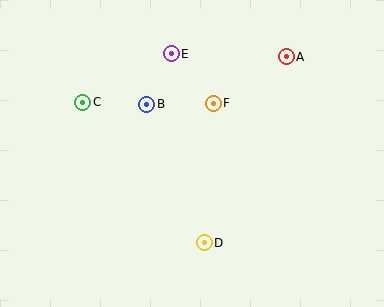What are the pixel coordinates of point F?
Point F is at (213, 103).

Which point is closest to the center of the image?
Point F at (213, 103) is closest to the center.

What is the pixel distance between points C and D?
The distance between C and D is 186 pixels.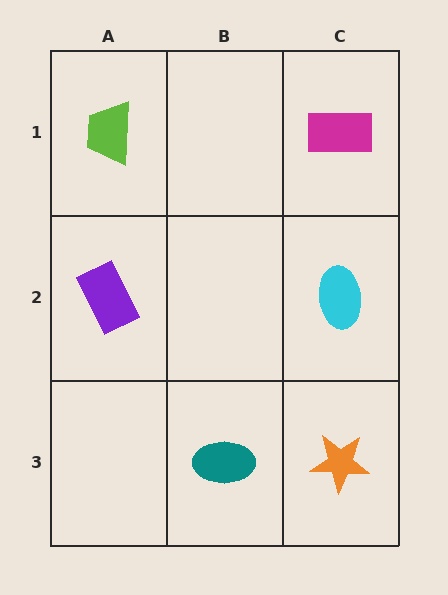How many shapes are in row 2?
2 shapes.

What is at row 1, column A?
A lime trapezoid.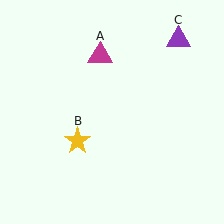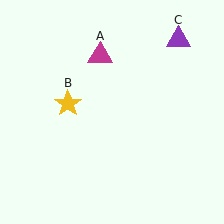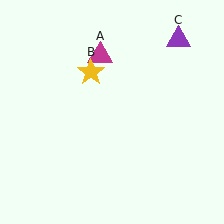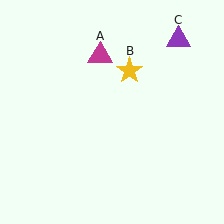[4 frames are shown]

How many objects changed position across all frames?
1 object changed position: yellow star (object B).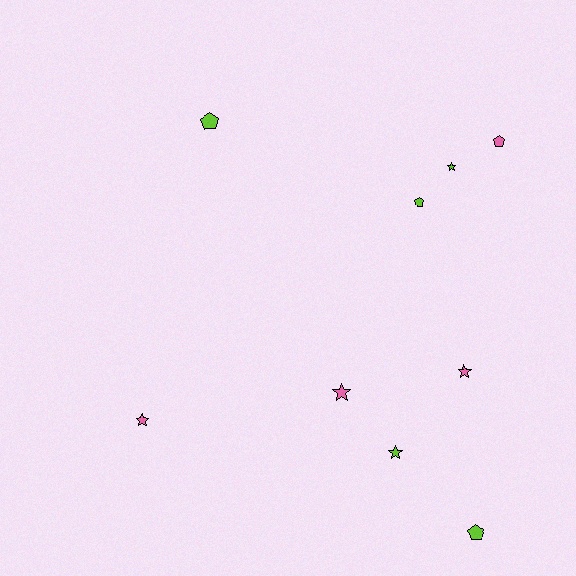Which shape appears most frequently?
Star, with 5 objects.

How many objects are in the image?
There are 9 objects.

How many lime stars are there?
There are 2 lime stars.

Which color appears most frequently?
Lime, with 5 objects.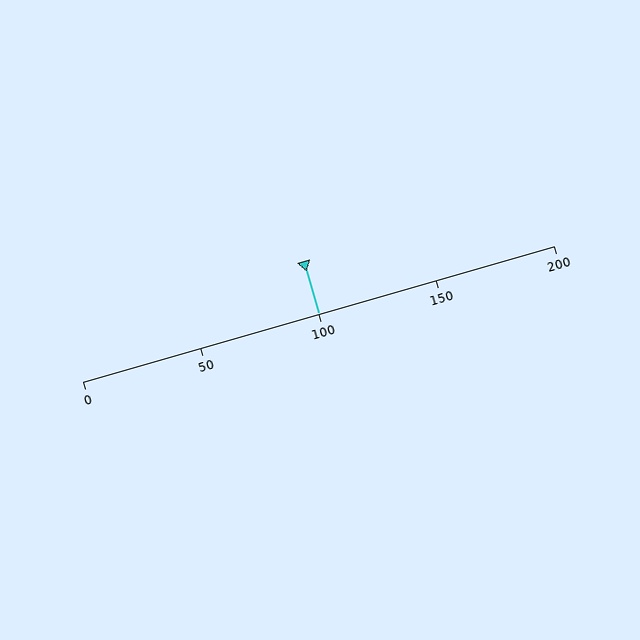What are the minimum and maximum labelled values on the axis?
The axis runs from 0 to 200.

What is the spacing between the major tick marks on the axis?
The major ticks are spaced 50 apart.